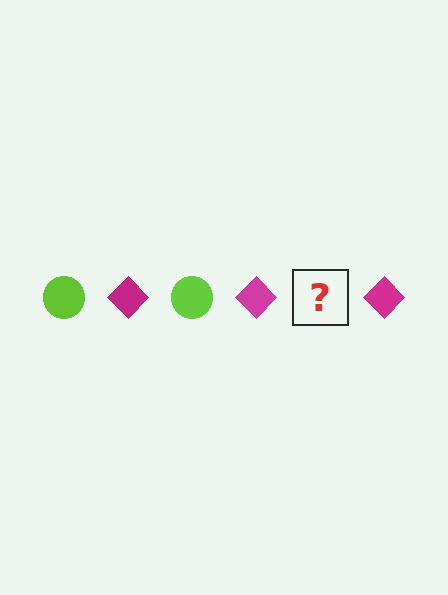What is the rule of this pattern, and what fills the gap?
The rule is that the pattern alternates between lime circle and magenta diamond. The gap should be filled with a lime circle.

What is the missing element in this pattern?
The missing element is a lime circle.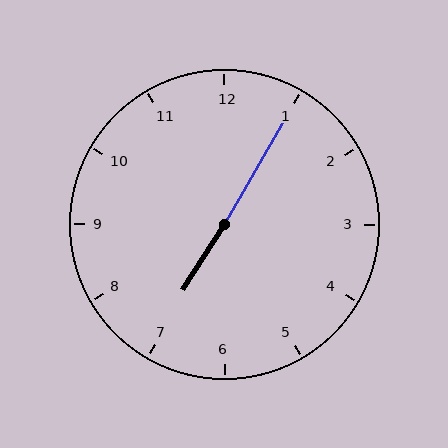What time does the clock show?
7:05.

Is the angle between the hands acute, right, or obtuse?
It is obtuse.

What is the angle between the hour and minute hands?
Approximately 178 degrees.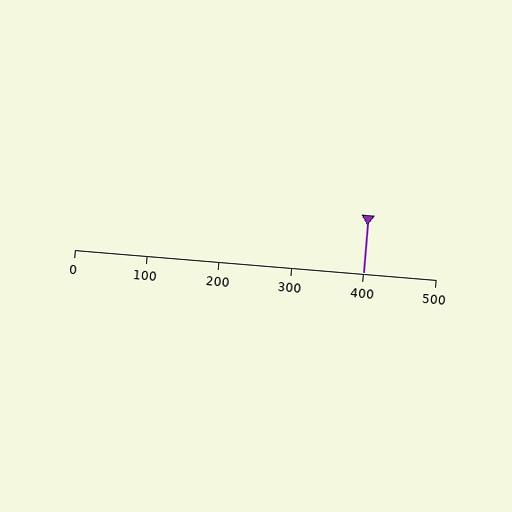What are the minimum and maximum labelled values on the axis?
The axis runs from 0 to 500.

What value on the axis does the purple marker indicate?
The marker indicates approximately 400.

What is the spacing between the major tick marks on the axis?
The major ticks are spaced 100 apart.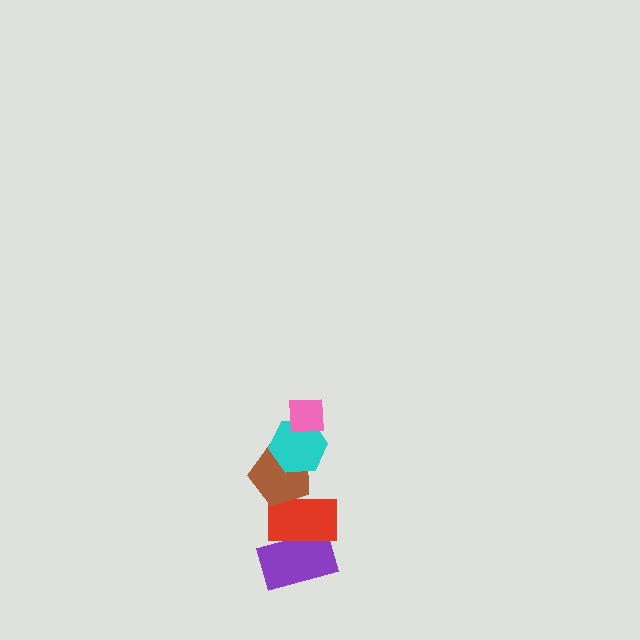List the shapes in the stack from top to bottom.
From top to bottom: the pink square, the cyan hexagon, the brown pentagon, the red rectangle, the purple rectangle.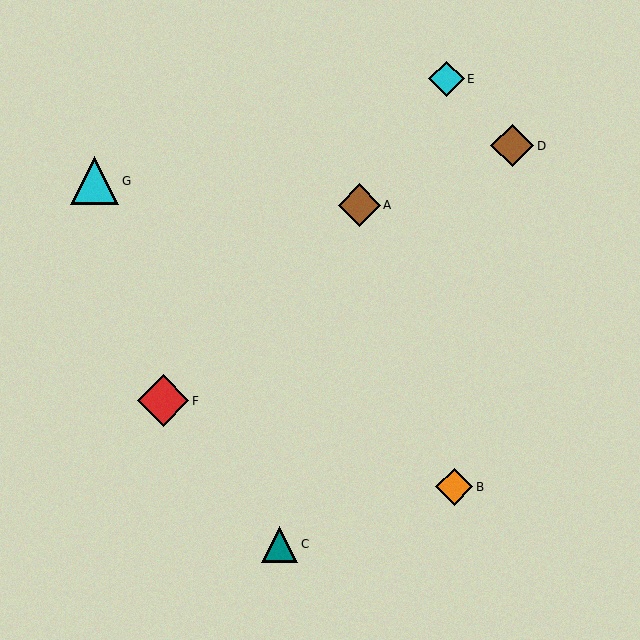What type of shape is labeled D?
Shape D is a brown diamond.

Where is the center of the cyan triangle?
The center of the cyan triangle is at (94, 181).